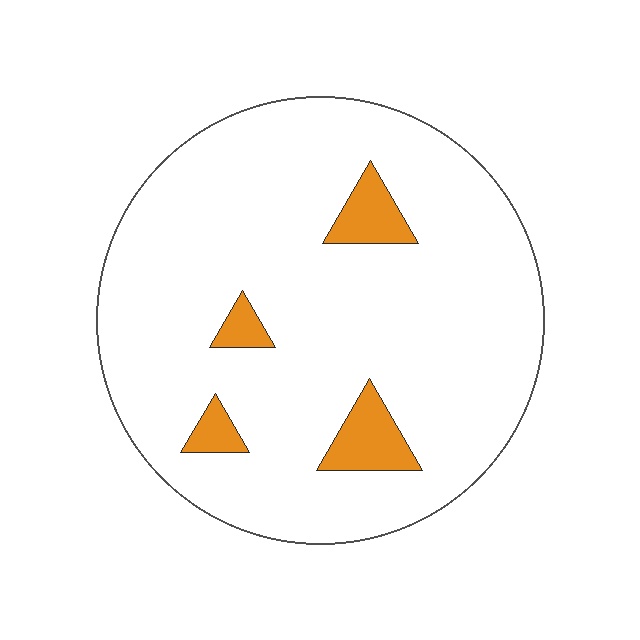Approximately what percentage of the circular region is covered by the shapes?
Approximately 10%.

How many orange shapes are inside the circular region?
4.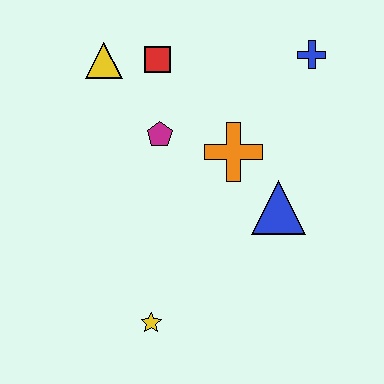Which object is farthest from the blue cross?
The yellow star is farthest from the blue cross.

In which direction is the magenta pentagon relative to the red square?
The magenta pentagon is below the red square.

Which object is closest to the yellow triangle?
The red square is closest to the yellow triangle.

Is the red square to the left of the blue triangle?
Yes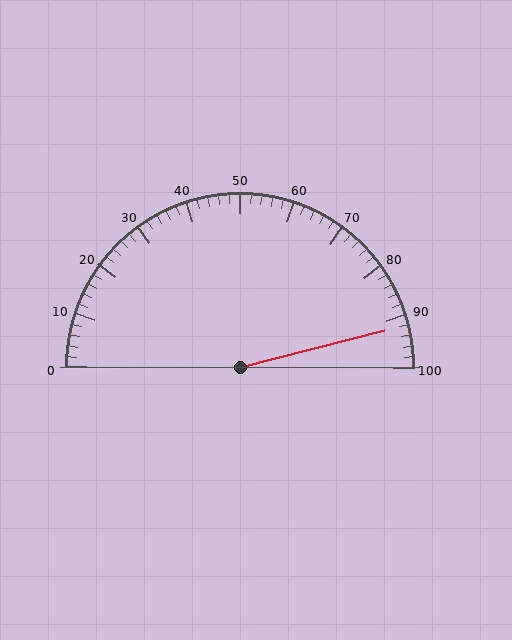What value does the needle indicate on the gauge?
The needle indicates approximately 92.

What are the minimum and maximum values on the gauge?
The gauge ranges from 0 to 100.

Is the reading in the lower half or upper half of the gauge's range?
The reading is in the upper half of the range (0 to 100).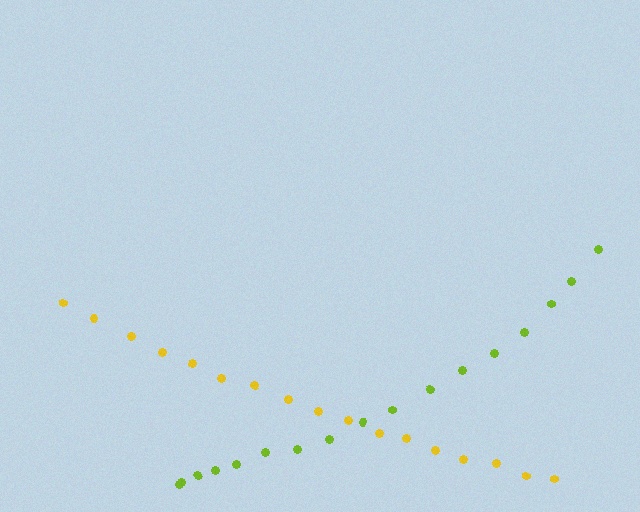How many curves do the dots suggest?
There are 2 distinct paths.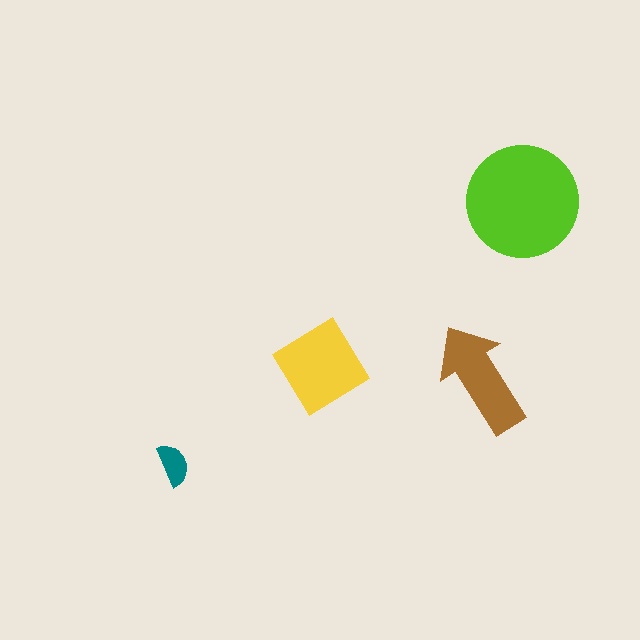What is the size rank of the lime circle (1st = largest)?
1st.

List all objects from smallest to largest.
The teal semicircle, the brown arrow, the yellow diamond, the lime circle.